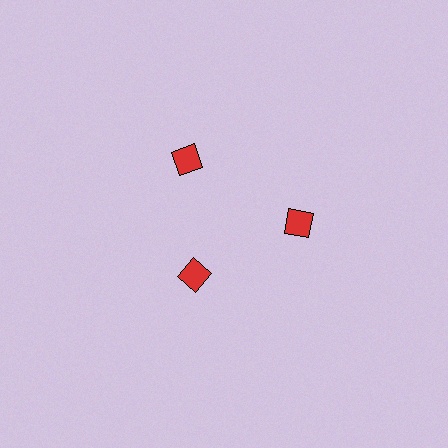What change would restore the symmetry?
The symmetry would be restored by moving it outward, back onto the ring so that all 3 squares sit at equal angles and equal distance from the center.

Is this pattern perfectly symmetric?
No. The 3 red squares are arranged in a ring, but one element near the 7 o'clock position is pulled inward toward the center, breaking the 3-fold rotational symmetry.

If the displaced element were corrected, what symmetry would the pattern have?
It would have 3-fold rotational symmetry — the pattern would map onto itself every 120 degrees.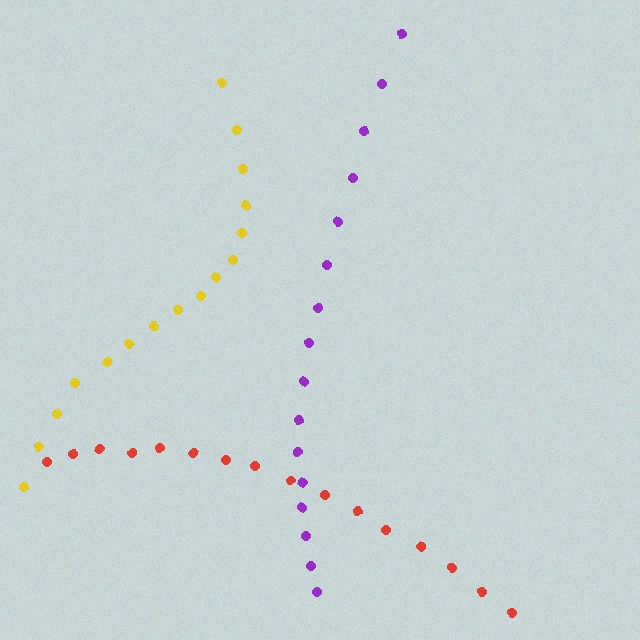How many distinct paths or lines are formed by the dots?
There are 3 distinct paths.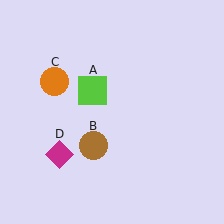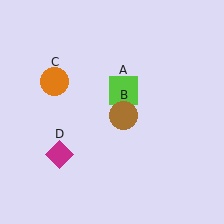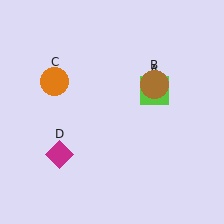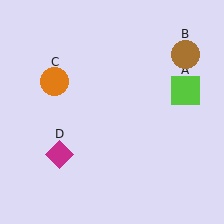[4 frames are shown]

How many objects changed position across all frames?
2 objects changed position: lime square (object A), brown circle (object B).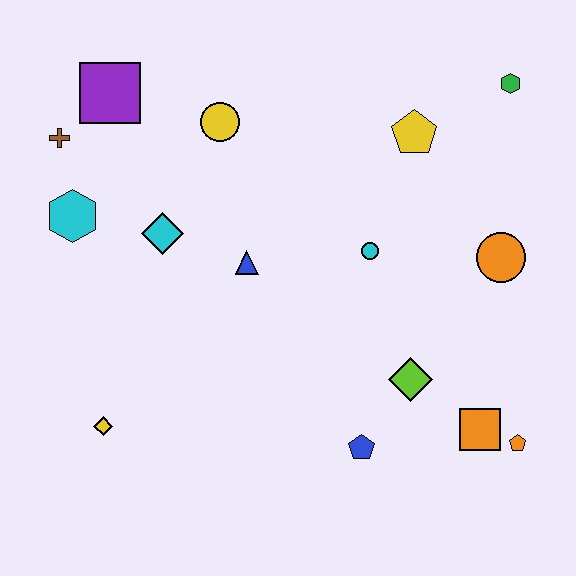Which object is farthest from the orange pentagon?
The brown cross is farthest from the orange pentagon.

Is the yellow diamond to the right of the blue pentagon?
No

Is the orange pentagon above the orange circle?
No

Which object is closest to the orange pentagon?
The orange square is closest to the orange pentagon.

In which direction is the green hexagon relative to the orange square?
The green hexagon is above the orange square.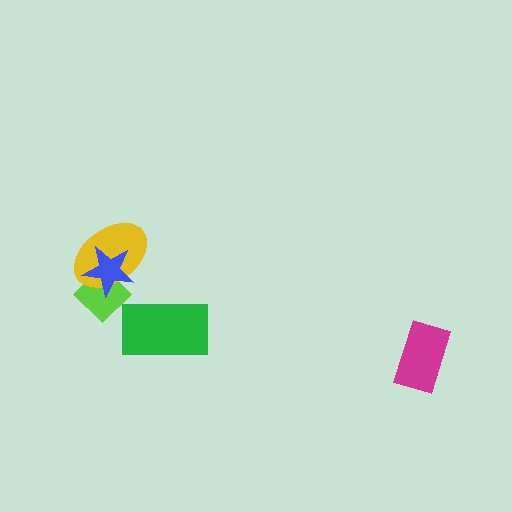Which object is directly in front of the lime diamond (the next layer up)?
The yellow ellipse is directly in front of the lime diamond.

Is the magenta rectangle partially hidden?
No, no other shape covers it.